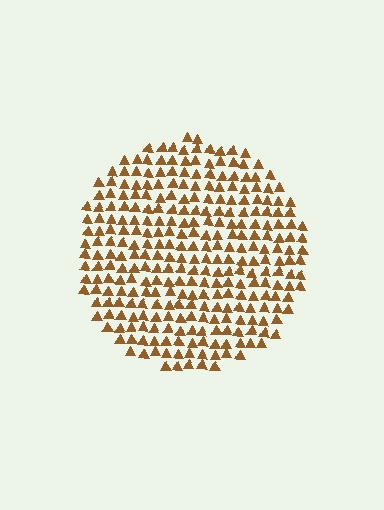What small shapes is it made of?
It is made of small triangles.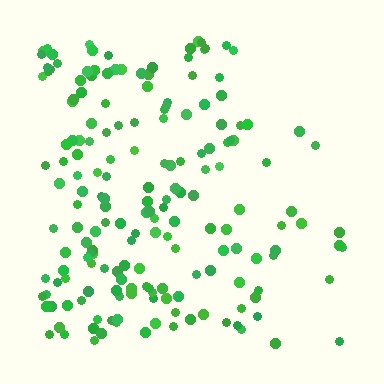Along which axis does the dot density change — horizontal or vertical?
Horizontal.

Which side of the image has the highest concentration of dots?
The left.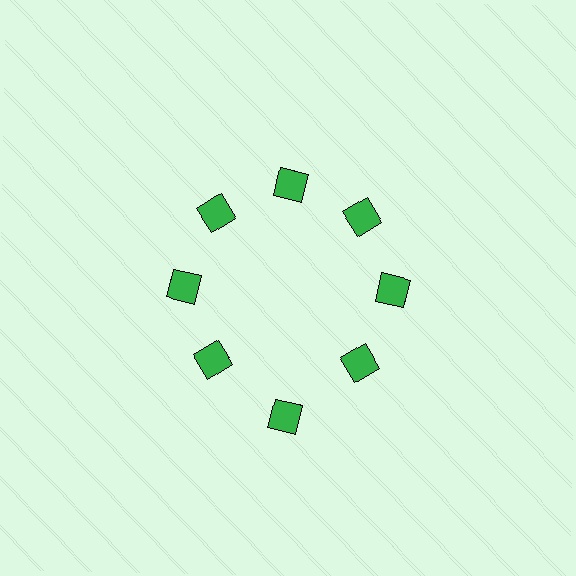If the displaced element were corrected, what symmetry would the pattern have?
It would have 8-fold rotational symmetry — the pattern would map onto itself every 45 degrees.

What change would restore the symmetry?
The symmetry would be restored by moving it inward, back onto the ring so that all 8 squares sit at equal angles and equal distance from the center.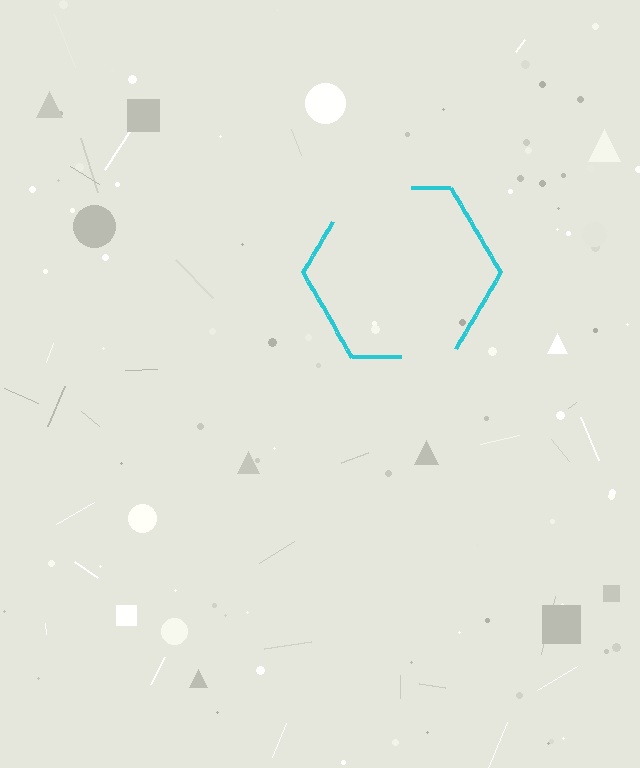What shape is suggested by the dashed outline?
The dashed outline suggests a hexagon.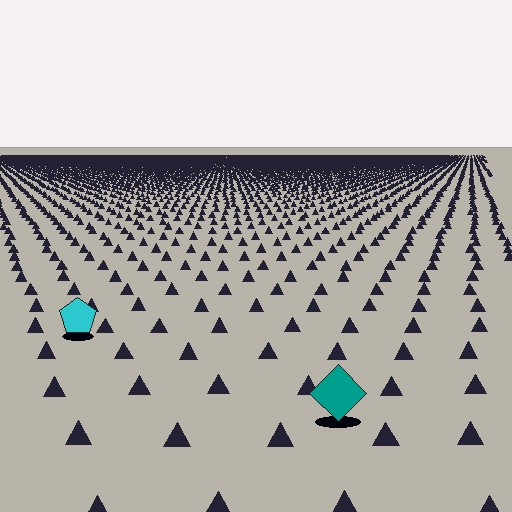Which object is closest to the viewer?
The teal diamond is closest. The texture marks near it are larger and more spread out.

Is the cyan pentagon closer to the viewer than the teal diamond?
No. The teal diamond is closer — you can tell from the texture gradient: the ground texture is coarser near it.